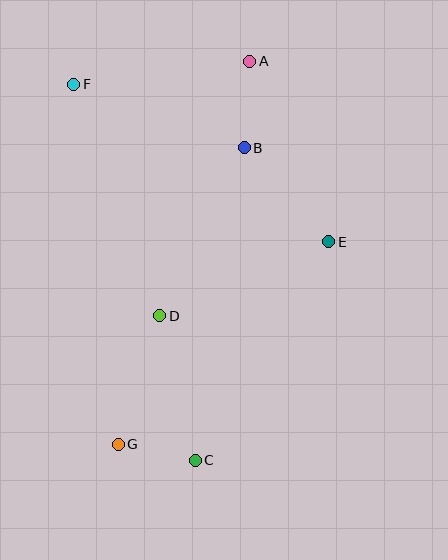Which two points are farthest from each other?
Points A and G are farthest from each other.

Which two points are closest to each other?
Points C and G are closest to each other.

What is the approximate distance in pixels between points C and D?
The distance between C and D is approximately 149 pixels.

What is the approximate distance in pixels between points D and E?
The distance between D and E is approximately 184 pixels.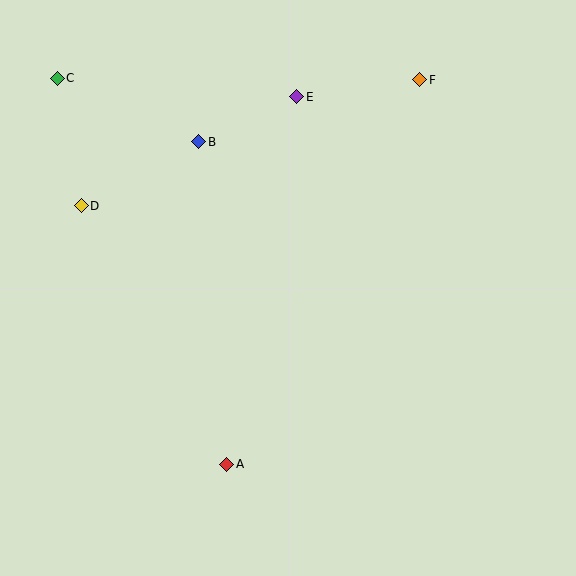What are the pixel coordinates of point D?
Point D is at (81, 206).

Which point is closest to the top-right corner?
Point F is closest to the top-right corner.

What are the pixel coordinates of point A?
Point A is at (227, 464).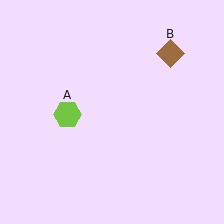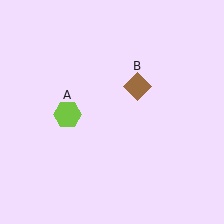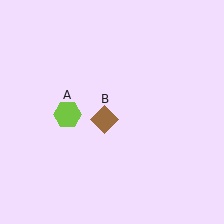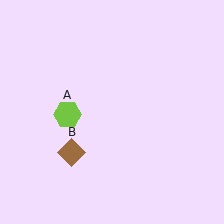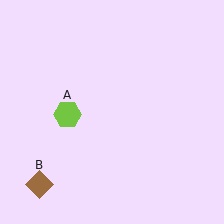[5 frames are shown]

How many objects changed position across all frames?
1 object changed position: brown diamond (object B).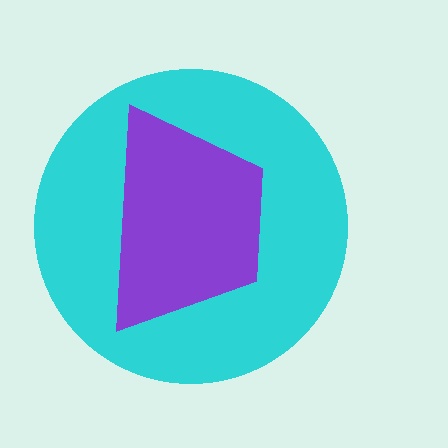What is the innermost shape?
The purple trapezoid.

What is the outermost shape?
The cyan circle.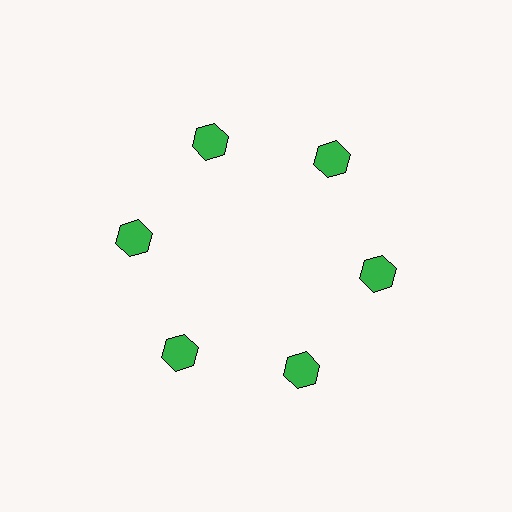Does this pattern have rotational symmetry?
Yes, this pattern has 6-fold rotational symmetry. It looks the same after rotating 60 degrees around the center.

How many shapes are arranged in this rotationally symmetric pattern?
There are 6 shapes, arranged in 6 groups of 1.